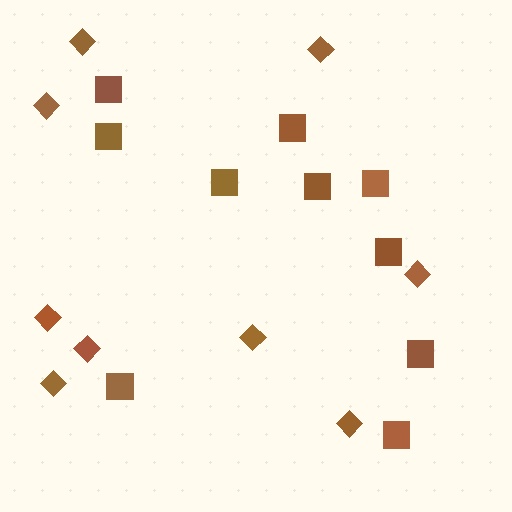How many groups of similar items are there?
There are 2 groups: one group of diamonds (9) and one group of squares (10).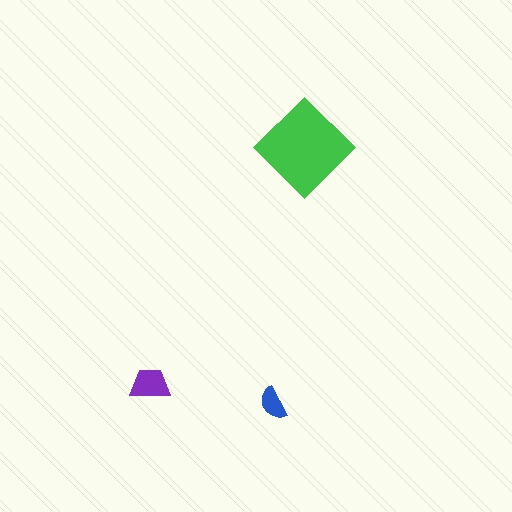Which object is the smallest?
The blue semicircle.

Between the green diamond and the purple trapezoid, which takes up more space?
The green diamond.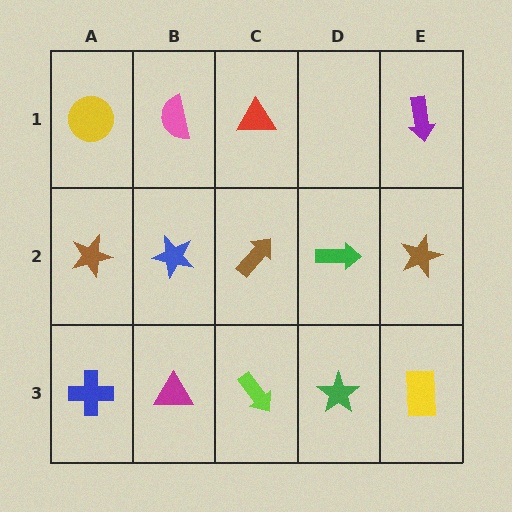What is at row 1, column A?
A yellow circle.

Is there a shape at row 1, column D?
No, that cell is empty.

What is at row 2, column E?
A brown star.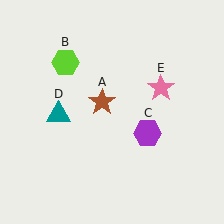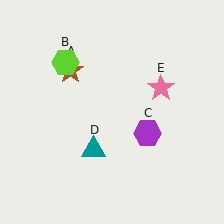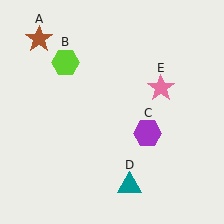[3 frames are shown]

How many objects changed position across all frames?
2 objects changed position: brown star (object A), teal triangle (object D).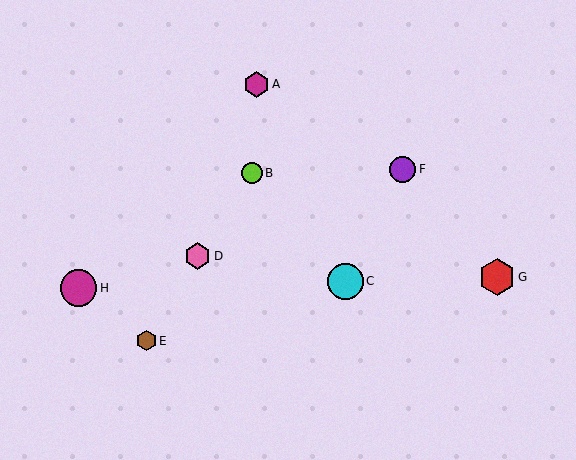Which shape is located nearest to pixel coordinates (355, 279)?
The cyan circle (labeled C) at (345, 281) is nearest to that location.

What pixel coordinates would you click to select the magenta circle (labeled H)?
Click at (79, 288) to select the magenta circle H.